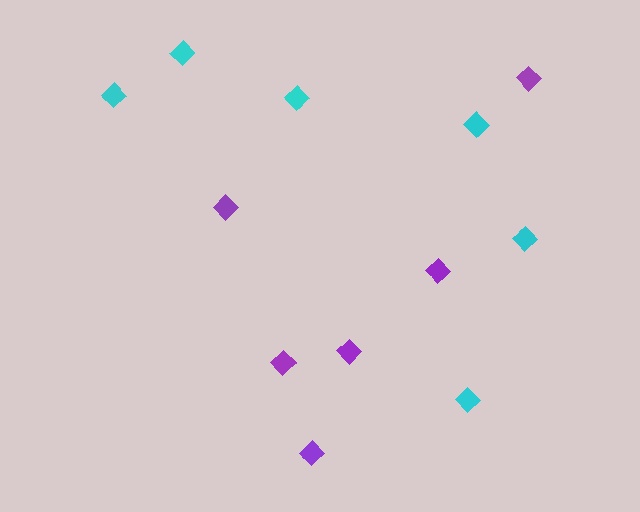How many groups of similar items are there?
There are 2 groups: one group of cyan diamonds (6) and one group of purple diamonds (6).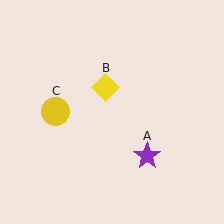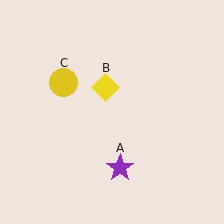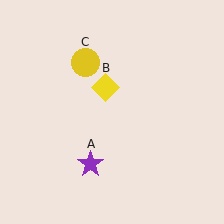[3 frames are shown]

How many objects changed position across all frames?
2 objects changed position: purple star (object A), yellow circle (object C).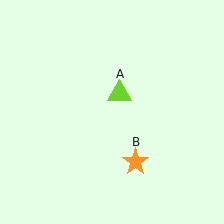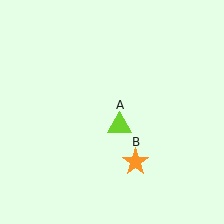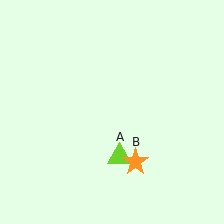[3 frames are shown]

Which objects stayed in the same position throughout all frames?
Orange star (object B) remained stationary.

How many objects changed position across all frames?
1 object changed position: lime triangle (object A).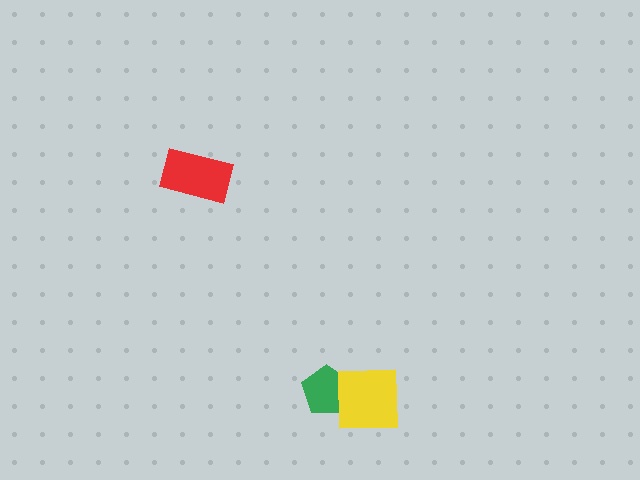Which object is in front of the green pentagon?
The yellow square is in front of the green pentagon.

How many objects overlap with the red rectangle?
0 objects overlap with the red rectangle.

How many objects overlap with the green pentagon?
1 object overlaps with the green pentagon.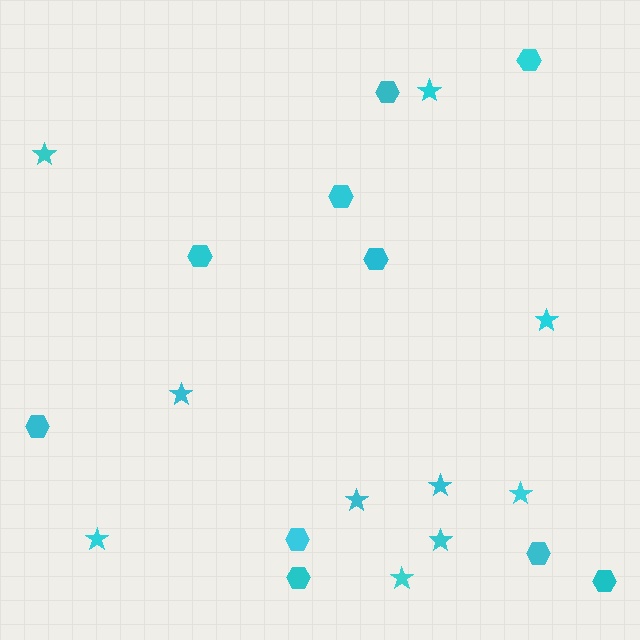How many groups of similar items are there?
There are 2 groups: one group of stars (10) and one group of hexagons (10).